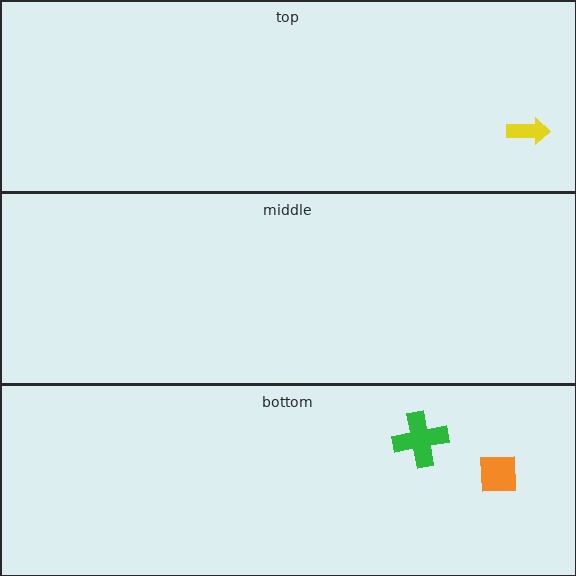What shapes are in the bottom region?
The orange square, the green cross.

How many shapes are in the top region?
1.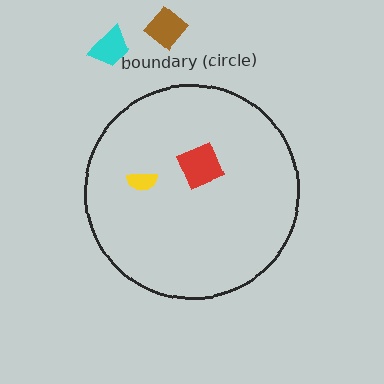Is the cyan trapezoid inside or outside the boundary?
Outside.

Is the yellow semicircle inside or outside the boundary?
Inside.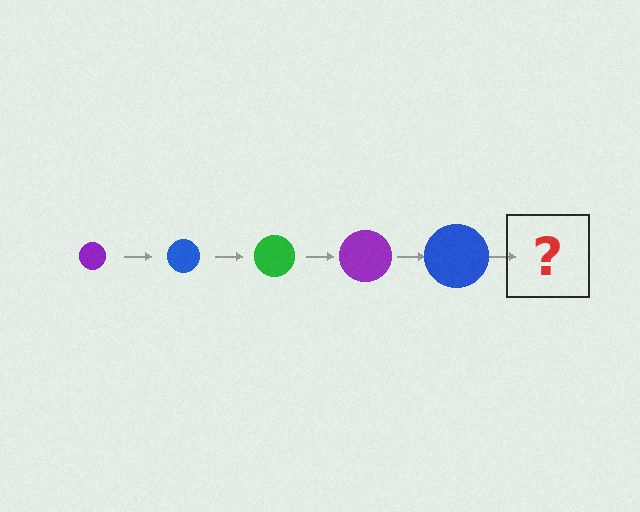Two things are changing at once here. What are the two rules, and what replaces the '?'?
The two rules are that the circle grows larger each step and the color cycles through purple, blue, and green. The '?' should be a green circle, larger than the previous one.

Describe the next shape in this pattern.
It should be a green circle, larger than the previous one.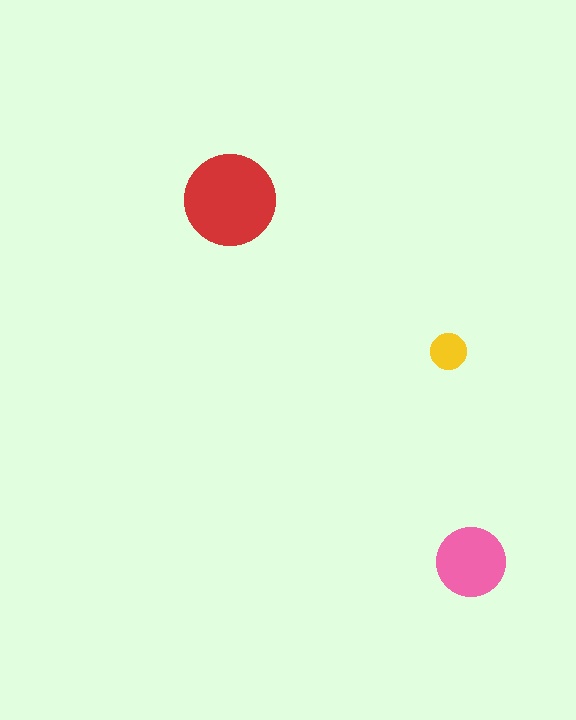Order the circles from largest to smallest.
the red one, the pink one, the yellow one.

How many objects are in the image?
There are 3 objects in the image.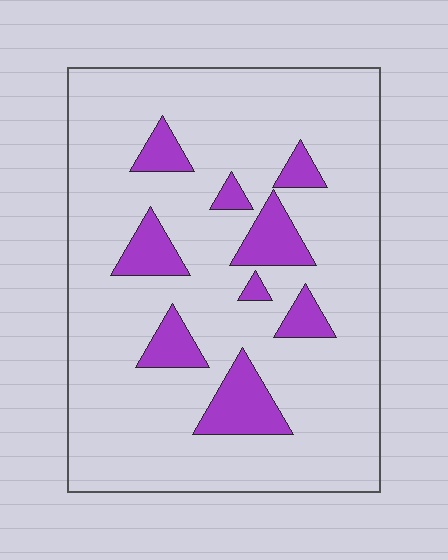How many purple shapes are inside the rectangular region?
9.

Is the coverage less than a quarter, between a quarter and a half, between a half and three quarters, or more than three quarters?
Less than a quarter.